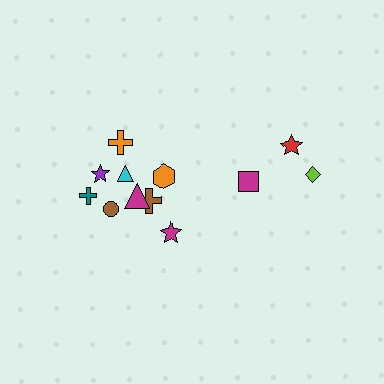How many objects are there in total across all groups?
There are 12 objects.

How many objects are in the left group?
There are 8 objects.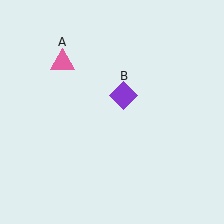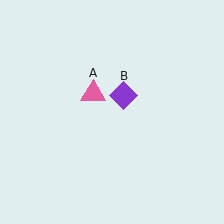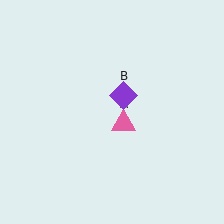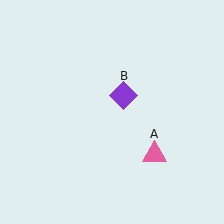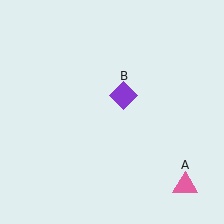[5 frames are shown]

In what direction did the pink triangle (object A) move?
The pink triangle (object A) moved down and to the right.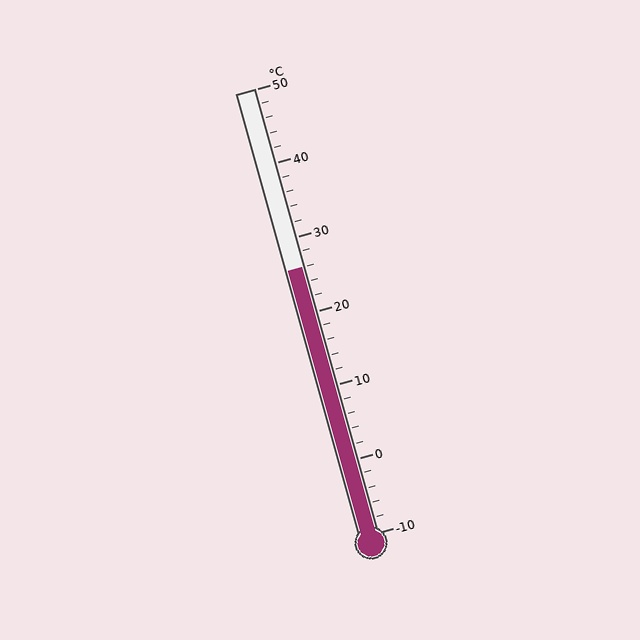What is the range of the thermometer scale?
The thermometer scale ranges from -10°C to 50°C.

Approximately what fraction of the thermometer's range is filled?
The thermometer is filled to approximately 60% of its range.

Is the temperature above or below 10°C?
The temperature is above 10°C.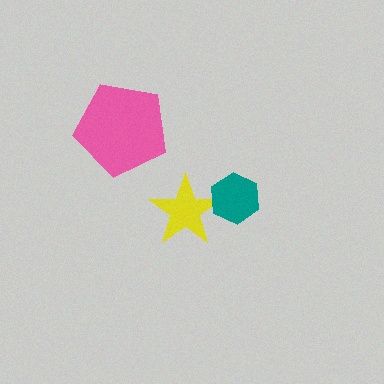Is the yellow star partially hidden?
Yes, it is partially covered by another shape.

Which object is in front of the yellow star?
The teal hexagon is in front of the yellow star.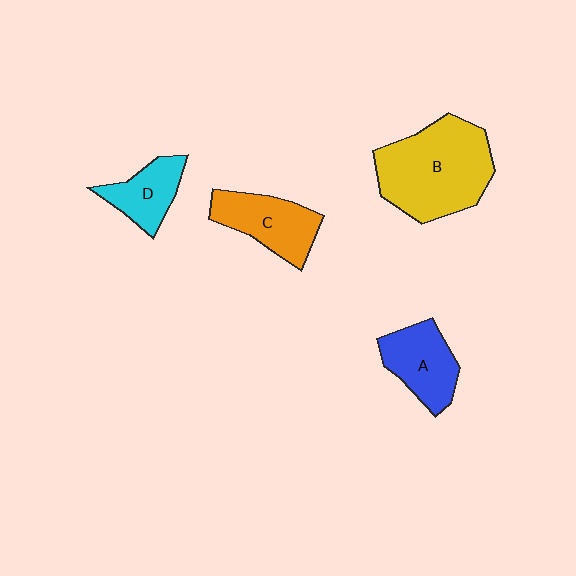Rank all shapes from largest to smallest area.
From largest to smallest: B (yellow), C (orange), A (blue), D (cyan).